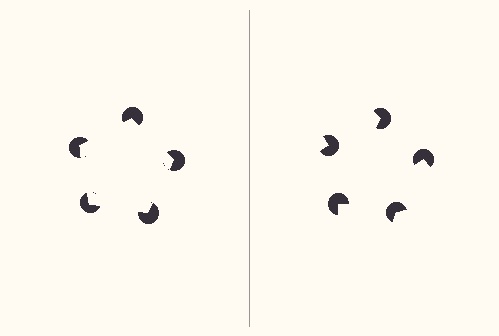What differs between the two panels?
The pac-man discs are positioned identically on both sides; only the wedge orientations differ. On the left they align to a pentagon; on the right they are misaligned.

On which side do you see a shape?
An illusory pentagon appears on the left side. On the right side the wedge cuts are rotated, so no coherent shape forms.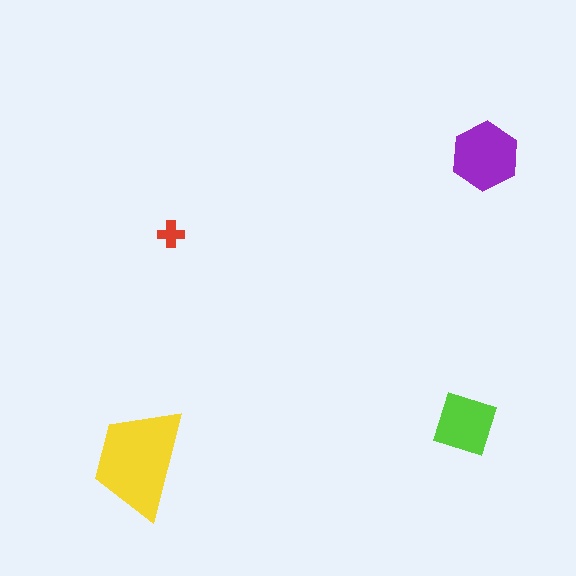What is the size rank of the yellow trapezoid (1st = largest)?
1st.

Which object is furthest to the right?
The purple hexagon is rightmost.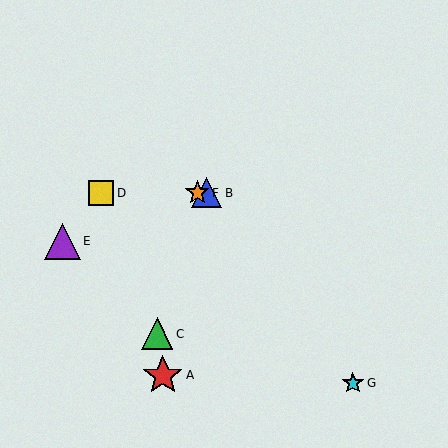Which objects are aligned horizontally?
Objects B, D, F are aligned horizontally.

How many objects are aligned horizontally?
3 objects (B, D, F) are aligned horizontally.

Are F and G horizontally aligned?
No, F is at y≈193 and G is at y≈383.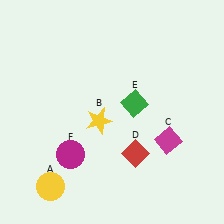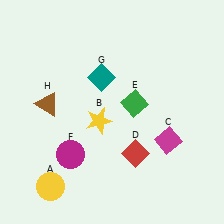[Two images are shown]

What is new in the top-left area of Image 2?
A teal diamond (G) was added in the top-left area of Image 2.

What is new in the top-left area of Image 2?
A brown triangle (H) was added in the top-left area of Image 2.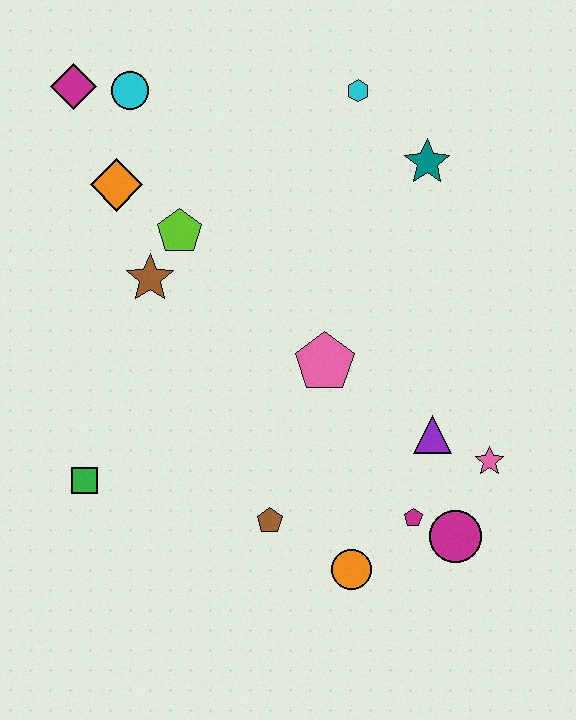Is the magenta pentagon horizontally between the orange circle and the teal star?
Yes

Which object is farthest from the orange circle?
The magenta diamond is farthest from the orange circle.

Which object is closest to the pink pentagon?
The purple triangle is closest to the pink pentagon.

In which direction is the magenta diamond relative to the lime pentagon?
The magenta diamond is above the lime pentagon.